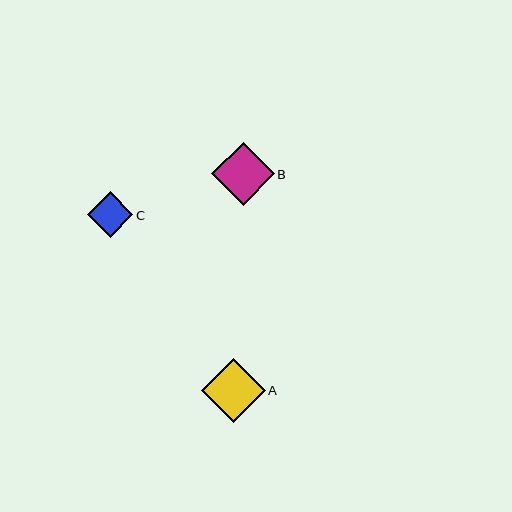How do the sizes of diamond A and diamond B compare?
Diamond A and diamond B are approximately the same size.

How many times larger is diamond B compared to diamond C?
Diamond B is approximately 1.4 times the size of diamond C.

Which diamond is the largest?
Diamond A is the largest with a size of approximately 64 pixels.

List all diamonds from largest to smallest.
From largest to smallest: A, B, C.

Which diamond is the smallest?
Diamond C is the smallest with a size of approximately 45 pixels.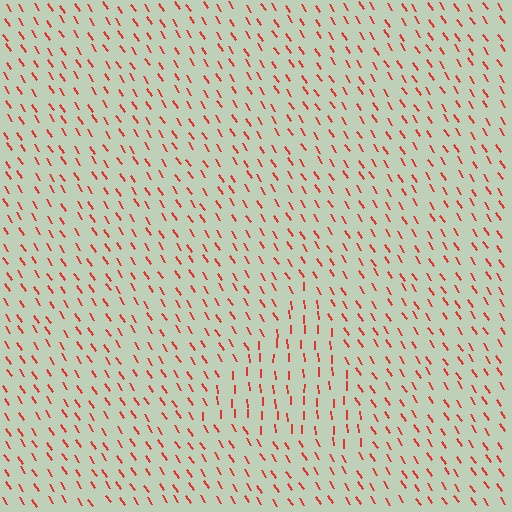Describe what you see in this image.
The image is filled with small red line segments. A triangle region in the image has lines oriented differently from the surrounding lines, creating a visible texture boundary.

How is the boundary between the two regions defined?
The boundary is defined purely by a change in line orientation (approximately 31 degrees difference). All lines are the same color and thickness.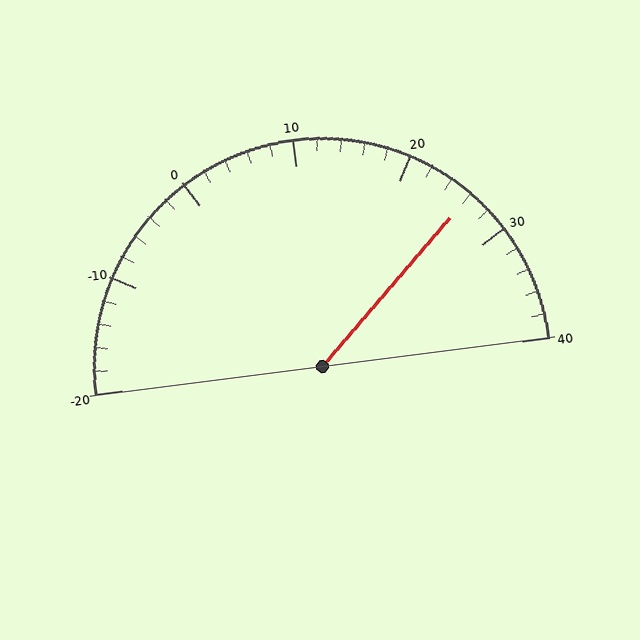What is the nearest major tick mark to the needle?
The nearest major tick mark is 30.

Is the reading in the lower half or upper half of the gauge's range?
The reading is in the upper half of the range (-20 to 40).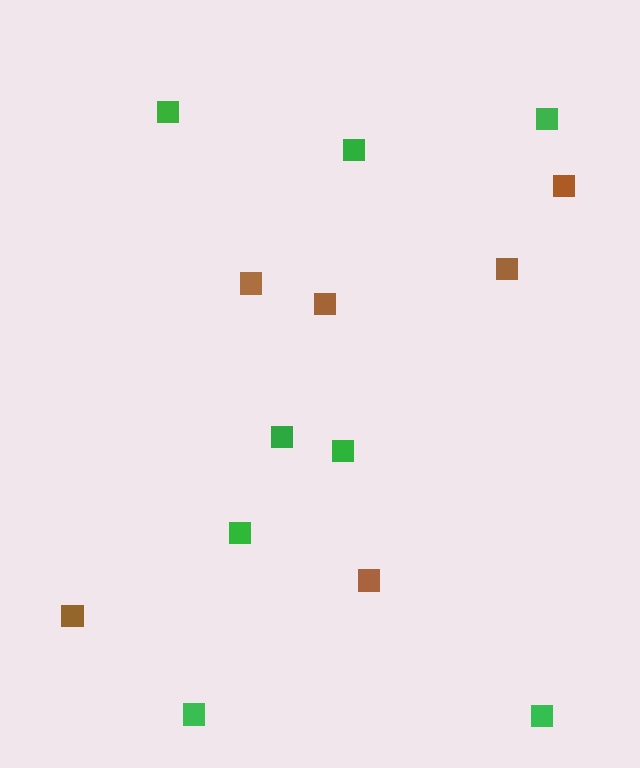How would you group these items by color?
There are 2 groups: one group of green squares (8) and one group of brown squares (6).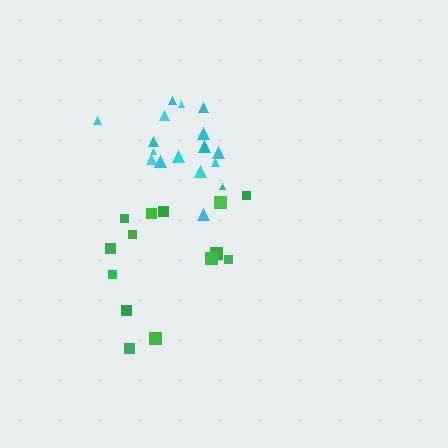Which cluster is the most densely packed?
Cyan.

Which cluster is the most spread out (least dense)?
Green.